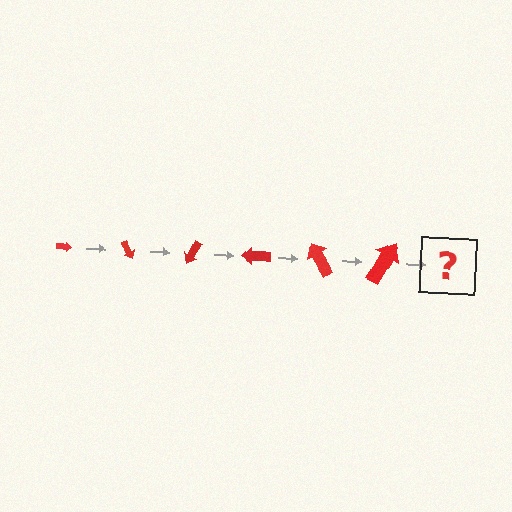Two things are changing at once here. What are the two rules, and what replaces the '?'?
The two rules are that the arrow grows larger each step and it rotates 60 degrees each step. The '?' should be an arrow, larger than the previous one and rotated 360 degrees from the start.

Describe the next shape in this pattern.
It should be an arrow, larger than the previous one and rotated 360 degrees from the start.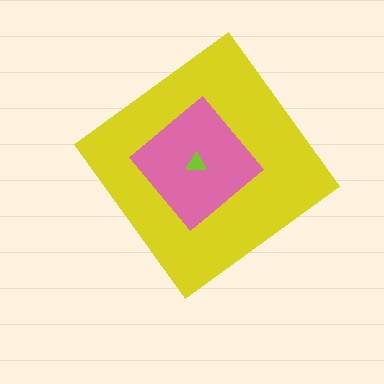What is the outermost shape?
The yellow diamond.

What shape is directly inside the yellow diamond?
The pink diamond.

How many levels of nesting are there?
3.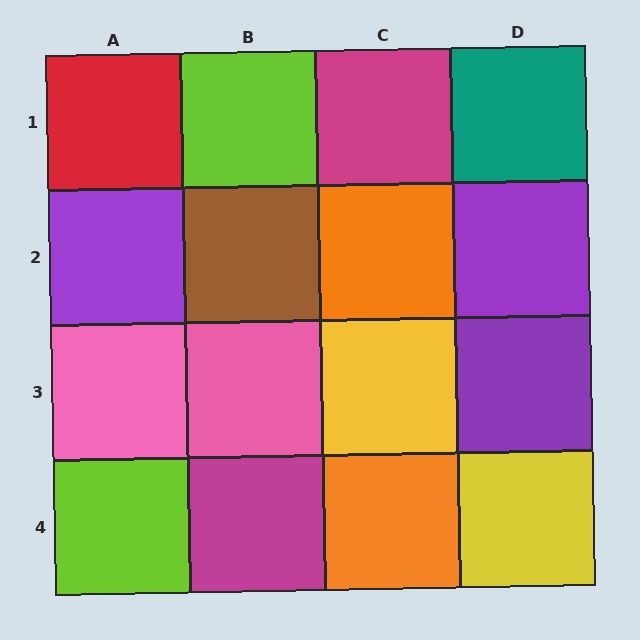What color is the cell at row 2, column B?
Brown.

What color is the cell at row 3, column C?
Yellow.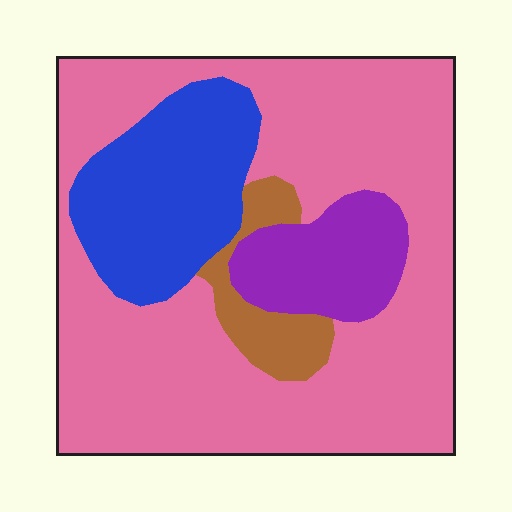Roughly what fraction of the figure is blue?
Blue takes up less than a quarter of the figure.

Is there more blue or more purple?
Blue.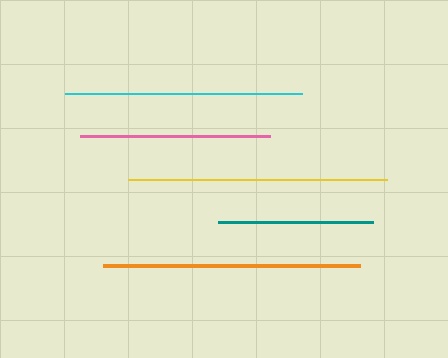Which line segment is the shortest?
The teal line is the shortest at approximately 155 pixels.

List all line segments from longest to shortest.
From longest to shortest: yellow, orange, cyan, pink, teal.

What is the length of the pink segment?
The pink segment is approximately 190 pixels long.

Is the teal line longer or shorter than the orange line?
The orange line is longer than the teal line.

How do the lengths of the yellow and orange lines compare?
The yellow and orange lines are approximately the same length.